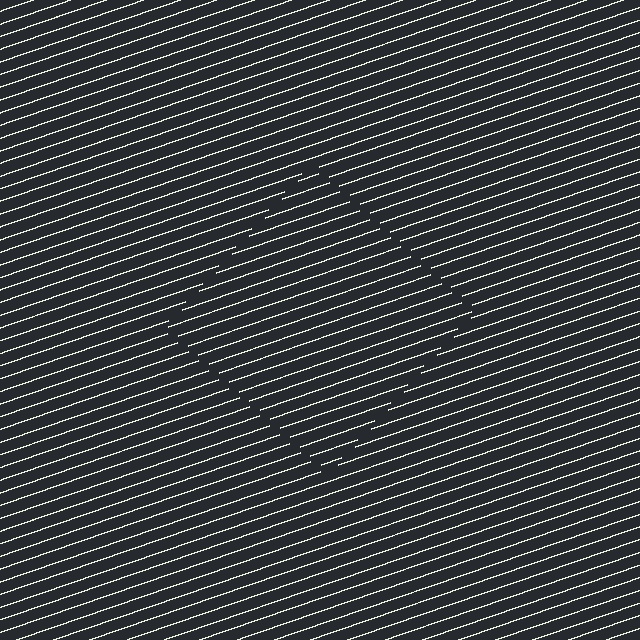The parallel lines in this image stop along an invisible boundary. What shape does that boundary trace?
An illusory square. The interior of the shape contains the same grating, shifted by half a period — the contour is defined by the phase discontinuity where line-ends from the inner and outer gratings abut.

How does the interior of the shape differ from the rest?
The interior of the shape contains the same grating, shifted by half a period — the contour is defined by the phase discontinuity where line-ends from the inner and outer gratings abut.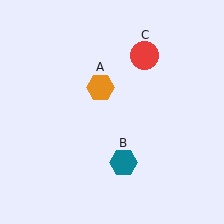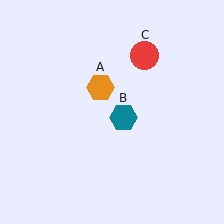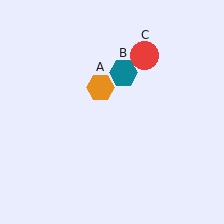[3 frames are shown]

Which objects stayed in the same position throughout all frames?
Orange hexagon (object A) and red circle (object C) remained stationary.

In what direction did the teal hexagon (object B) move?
The teal hexagon (object B) moved up.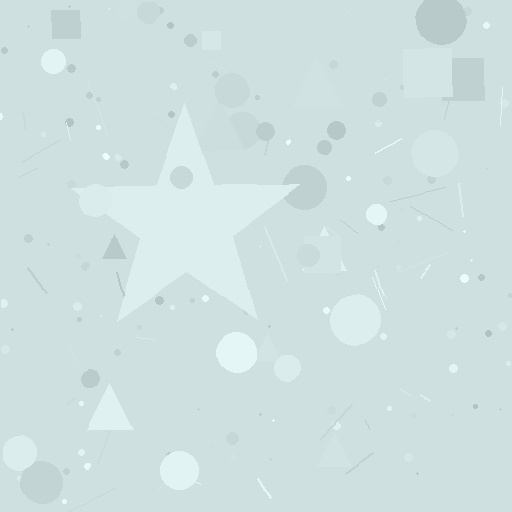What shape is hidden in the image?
A star is hidden in the image.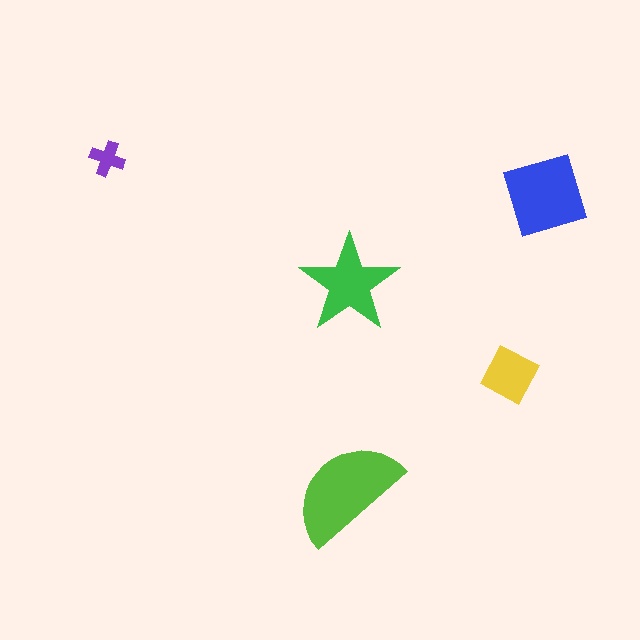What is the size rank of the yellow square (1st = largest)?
4th.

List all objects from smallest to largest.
The purple cross, the yellow square, the green star, the blue diamond, the lime semicircle.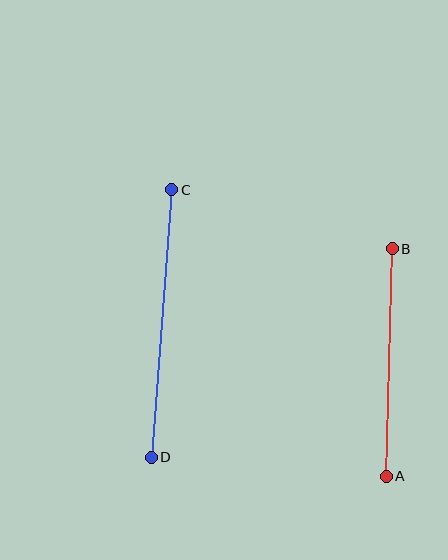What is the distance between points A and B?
The distance is approximately 227 pixels.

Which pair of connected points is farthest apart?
Points C and D are farthest apart.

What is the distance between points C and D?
The distance is approximately 268 pixels.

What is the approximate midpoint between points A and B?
The midpoint is at approximately (389, 362) pixels.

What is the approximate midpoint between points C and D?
The midpoint is at approximately (161, 323) pixels.